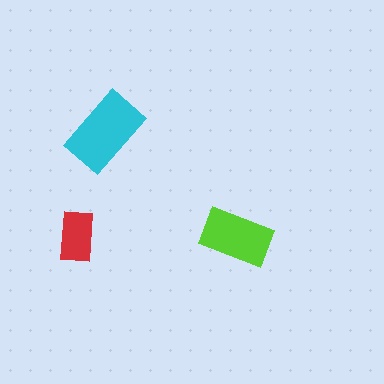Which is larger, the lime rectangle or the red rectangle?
The lime one.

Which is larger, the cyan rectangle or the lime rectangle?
The cyan one.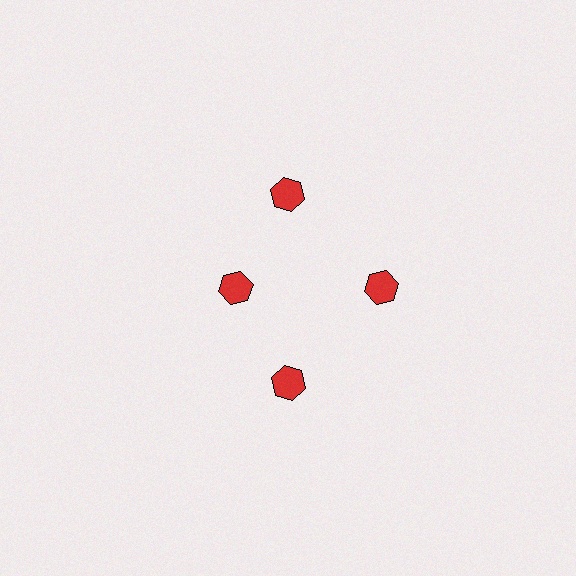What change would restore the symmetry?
The symmetry would be restored by moving it outward, back onto the ring so that all 4 hexagons sit at equal angles and equal distance from the center.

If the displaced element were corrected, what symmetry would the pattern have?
It would have 4-fold rotational symmetry — the pattern would map onto itself every 90 degrees.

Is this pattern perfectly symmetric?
No. The 4 red hexagons are arranged in a ring, but one element near the 9 o'clock position is pulled inward toward the center, breaking the 4-fold rotational symmetry.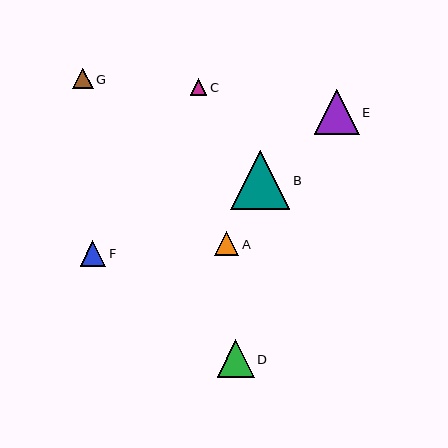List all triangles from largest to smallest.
From largest to smallest: B, E, D, F, A, G, C.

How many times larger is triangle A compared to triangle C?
Triangle A is approximately 1.4 times the size of triangle C.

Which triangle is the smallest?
Triangle C is the smallest with a size of approximately 17 pixels.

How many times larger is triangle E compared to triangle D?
Triangle E is approximately 1.2 times the size of triangle D.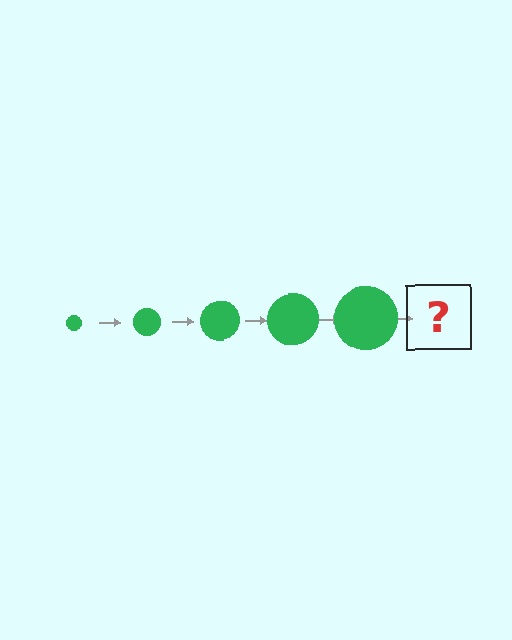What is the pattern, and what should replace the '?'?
The pattern is that the circle gets progressively larger each step. The '?' should be a green circle, larger than the previous one.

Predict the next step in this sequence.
The next step is a green circle, larger than the previous one.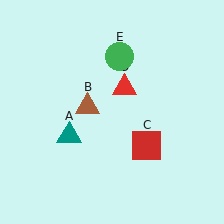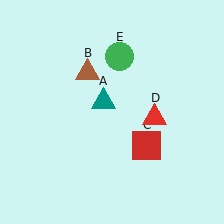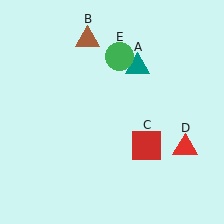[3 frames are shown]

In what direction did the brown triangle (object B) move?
The brown triangle (object B) moved up.